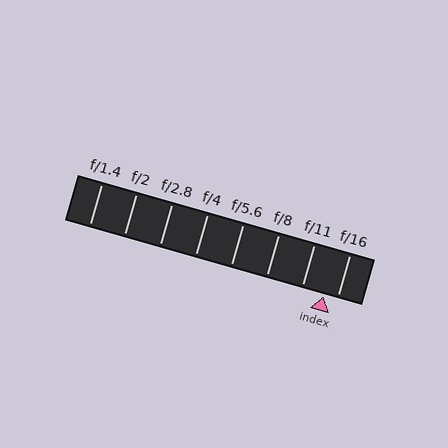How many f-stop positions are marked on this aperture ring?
There are 8 f-stop positions marked.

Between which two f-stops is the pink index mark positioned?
The index mark is between f/11 and f/16.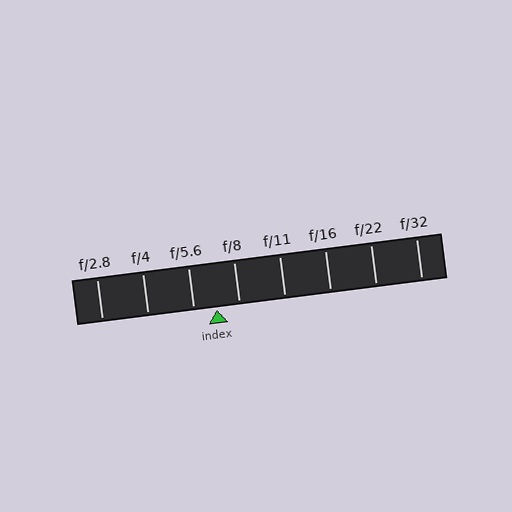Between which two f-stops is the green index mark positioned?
The index mark is between f/5.6 and f/8.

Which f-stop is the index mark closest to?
The index mark is closest to f/8.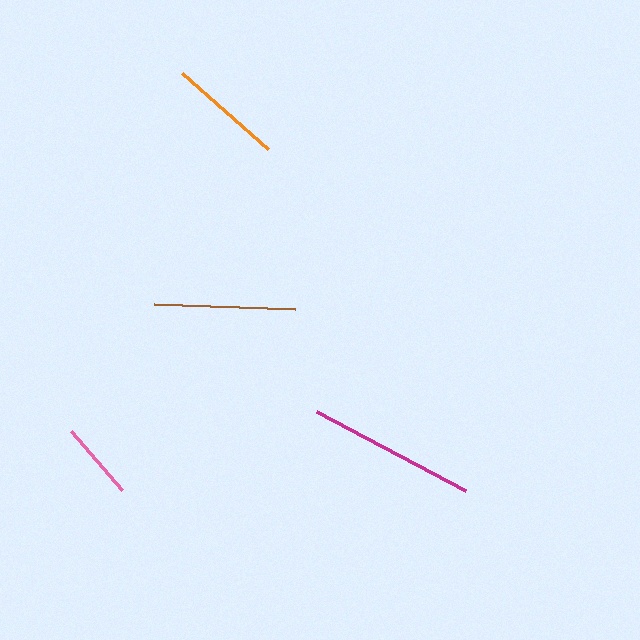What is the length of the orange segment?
The orange segment is approximately 115 pixels long.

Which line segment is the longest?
The magenta line is the longest at approximately 169 pixels.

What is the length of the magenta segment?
The magenta segment is approximately 169 pixels long.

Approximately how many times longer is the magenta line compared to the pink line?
The magenta line is approximately 2.2 times the length of the pink line.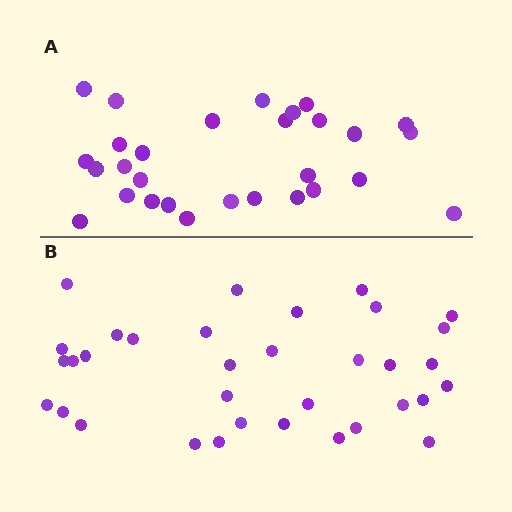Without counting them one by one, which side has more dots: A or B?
Region B (the bottom region) has more dots.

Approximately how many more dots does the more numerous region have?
Region B has about 5 more dots than region A.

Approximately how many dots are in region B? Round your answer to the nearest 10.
About 30 dots. (The exact count is 34, which rounds to 30.)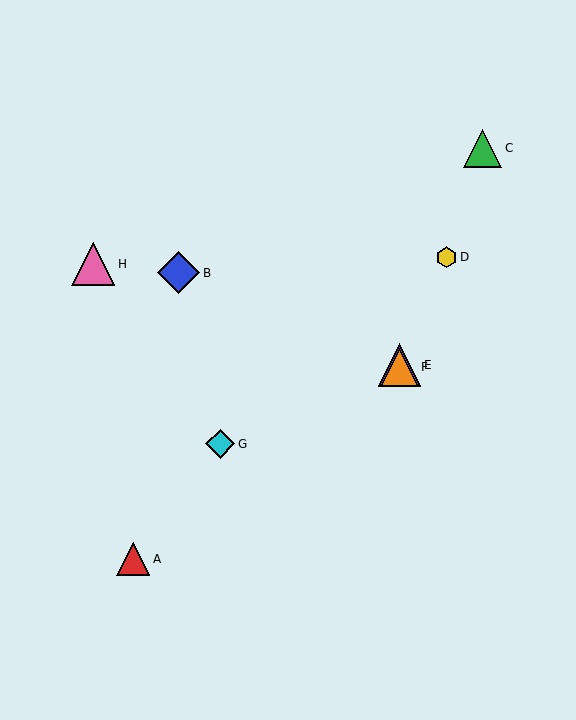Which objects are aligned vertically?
Objects E, F are aligned vertically.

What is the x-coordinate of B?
Object B is at x≈178.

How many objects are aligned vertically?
2 objects (E, F) are aligned vertically.